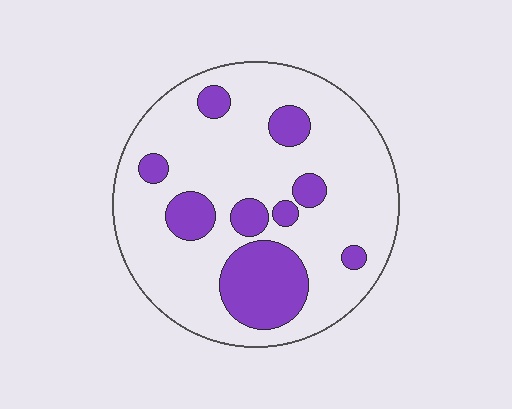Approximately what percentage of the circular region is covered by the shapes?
Approximately 25%.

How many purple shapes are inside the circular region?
9.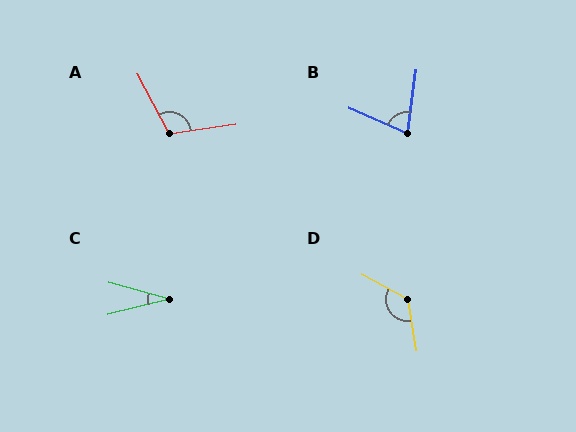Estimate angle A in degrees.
Approximately 110 degrees.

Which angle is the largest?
D, at approximately 127 degrees.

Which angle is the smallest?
C, at approximately 29 degrees.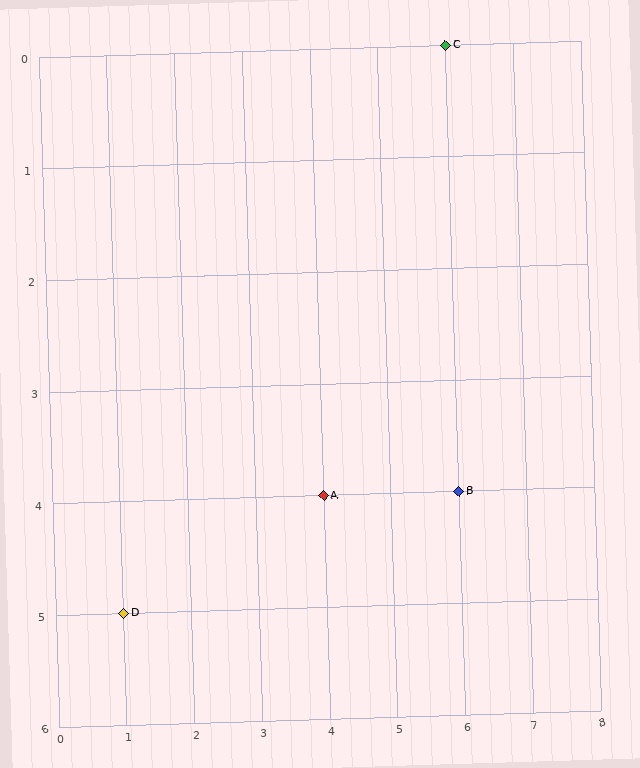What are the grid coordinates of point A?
Point A is at grid coordinates (4, 4).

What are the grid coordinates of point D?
Point D is at grid coordinates (1, 5).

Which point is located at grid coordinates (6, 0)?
Point C is at (6, 0).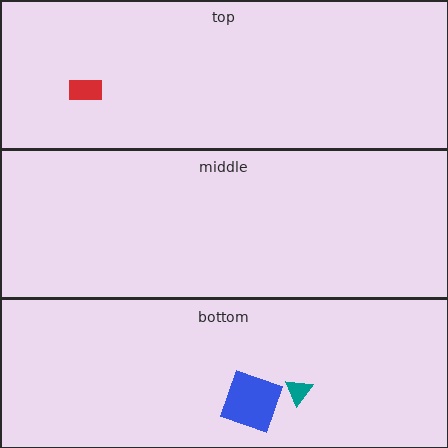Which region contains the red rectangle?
The top region.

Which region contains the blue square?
The bottom region.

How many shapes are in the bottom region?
2.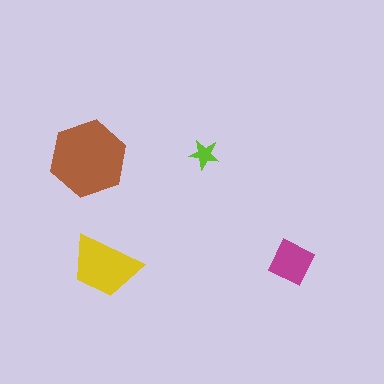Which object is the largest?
The brown hexagon.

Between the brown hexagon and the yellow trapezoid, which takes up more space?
The brown hexagon.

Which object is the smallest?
The lime star.